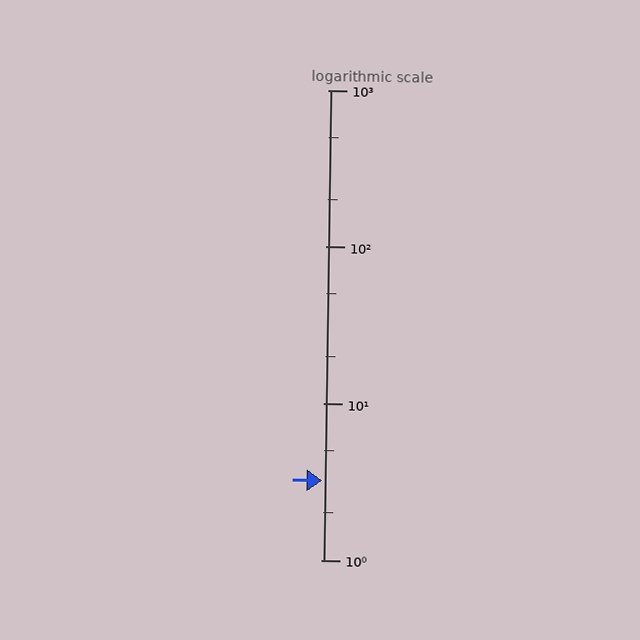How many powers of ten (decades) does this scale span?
The scale spans 3 decades, from 1 to 1000.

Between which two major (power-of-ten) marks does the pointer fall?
The pointer is between 1 and 10.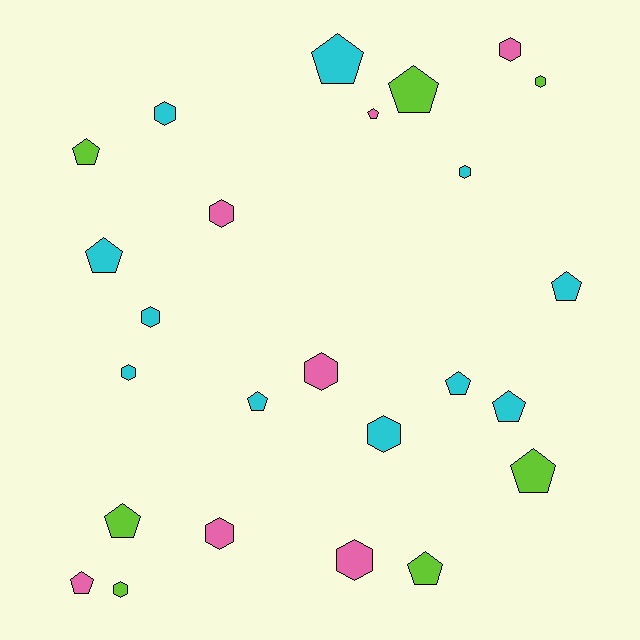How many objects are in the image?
There are 25 objects.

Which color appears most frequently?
Cyan, with 11 objects.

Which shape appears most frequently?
Pentagon, with 13 objects.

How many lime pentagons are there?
There are 5 lime pentagons.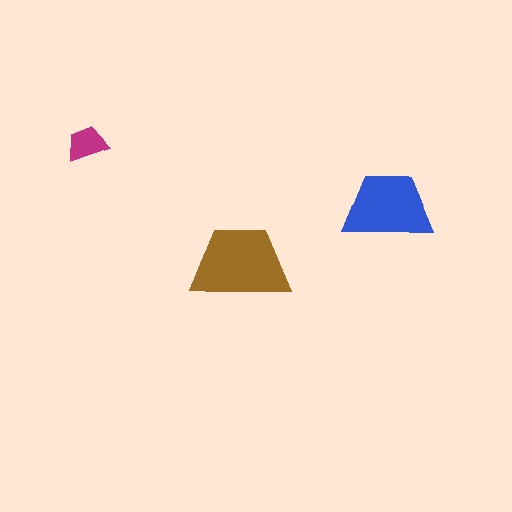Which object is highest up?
The magenta trapezoid is topmost.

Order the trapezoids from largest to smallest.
the brown one, the blue one, the magenta one.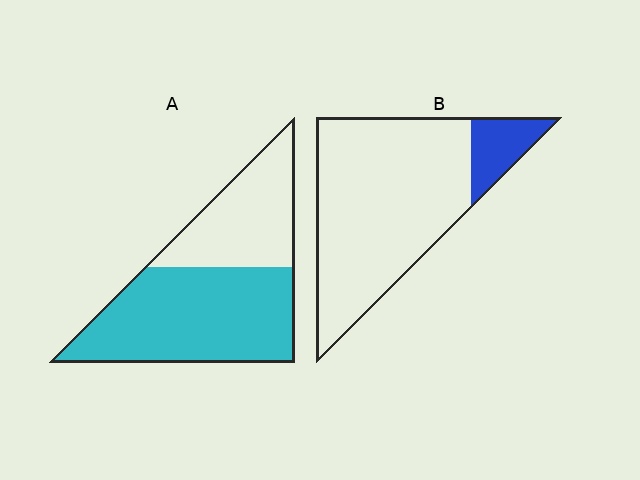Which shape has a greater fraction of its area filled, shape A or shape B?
Shape A.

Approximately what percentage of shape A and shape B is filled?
A is approximately 65% and B is approximately 15%.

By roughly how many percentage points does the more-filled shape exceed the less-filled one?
By roughly 50 percentage points (A over B).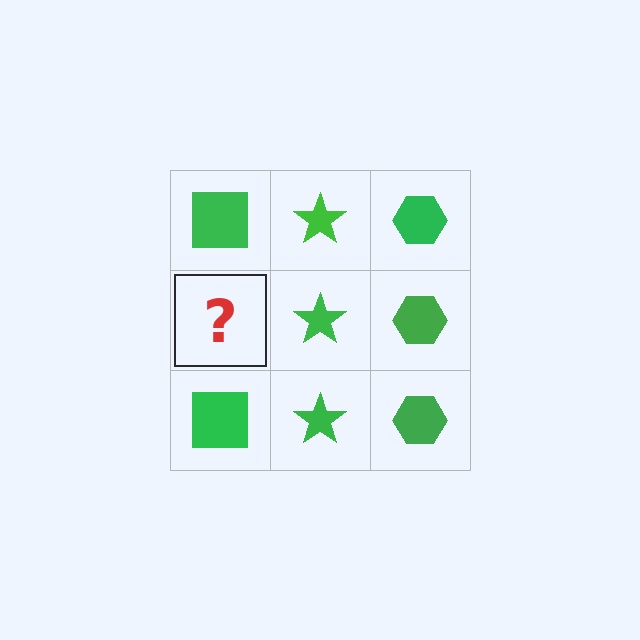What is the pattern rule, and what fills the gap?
The rule is that each column has a consistent shape. The gap should be filled with a green square.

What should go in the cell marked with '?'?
The missing cell should contain a green square.